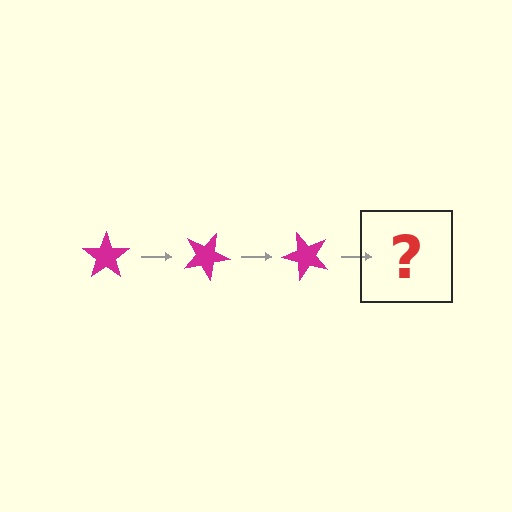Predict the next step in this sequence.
The next step is a magenta star rotated 75 degrees.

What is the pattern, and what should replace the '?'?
The pattern is that the star rotates 25 degrees each step. The '?' should be a magenta star rotated 75 degrees.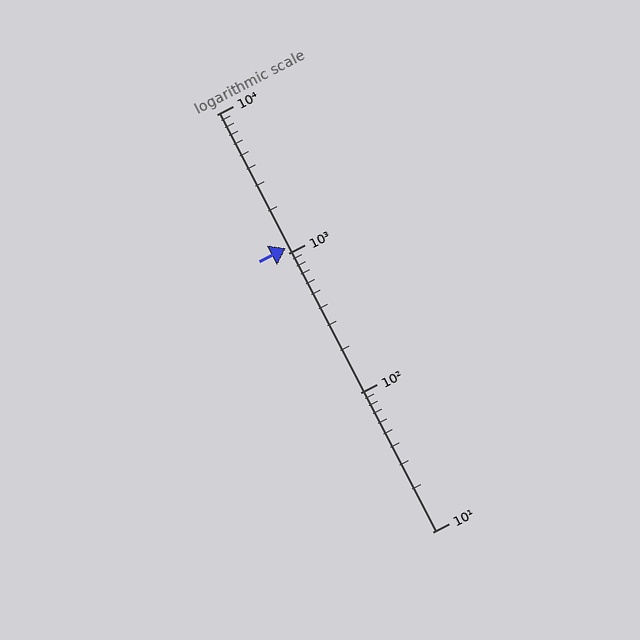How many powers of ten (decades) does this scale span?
The scale spans 3 decades, from 10 to 10000.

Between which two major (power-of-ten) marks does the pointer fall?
The pointer is between 1000 and 10000.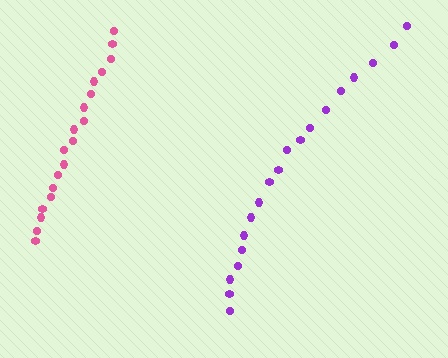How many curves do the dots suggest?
There are 2 distinct paths.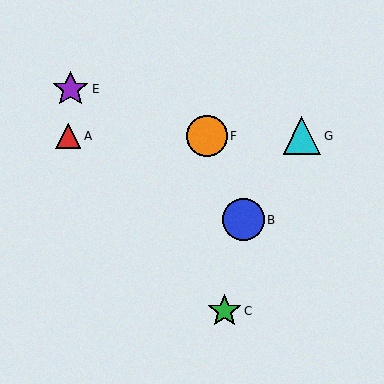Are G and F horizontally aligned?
Yes, both are at y≈136.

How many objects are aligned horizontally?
4 objects (A, D, F, G) are aligned horizontally.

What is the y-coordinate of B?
Object B is at y≈220.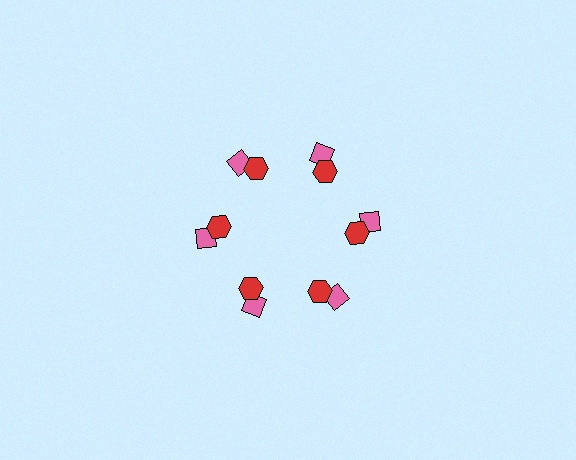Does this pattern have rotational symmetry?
Yes, this pattern has 6-fold rotational symmetry. It looks the same after rotating 60 degrees around the center.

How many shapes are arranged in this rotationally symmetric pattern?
There are 12 shapes, arranged in 6 groups of 2.